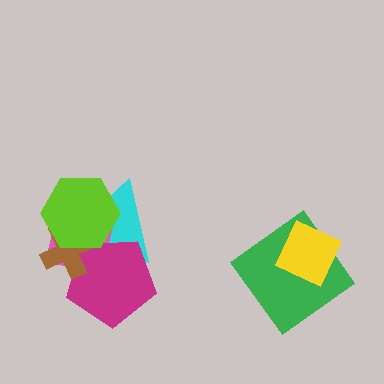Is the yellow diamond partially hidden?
No, no other shape covers it.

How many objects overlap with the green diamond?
1 object overlaps with the green diamond.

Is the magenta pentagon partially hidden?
Yes, it is partially covered by another shape.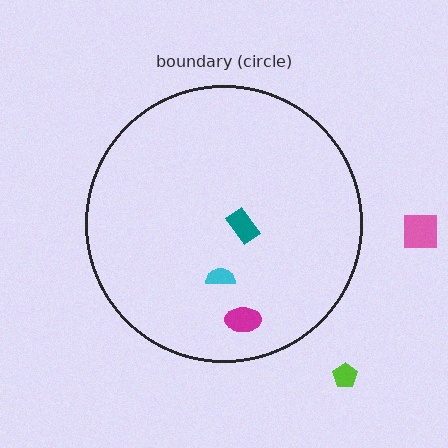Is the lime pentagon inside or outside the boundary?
Outside.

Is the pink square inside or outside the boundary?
Outside.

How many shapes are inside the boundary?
3 inside, 2 outside.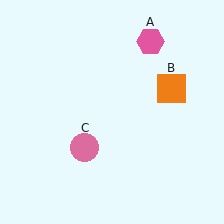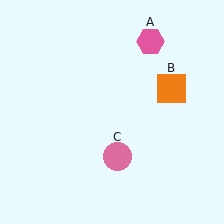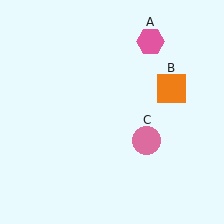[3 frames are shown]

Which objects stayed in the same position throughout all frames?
Pink hexagon (object A) and orange square (object B) remained stationary.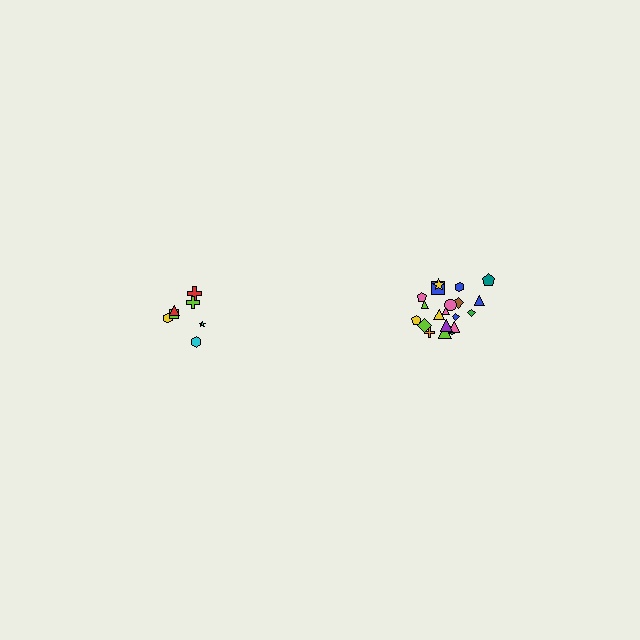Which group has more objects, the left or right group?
The right group.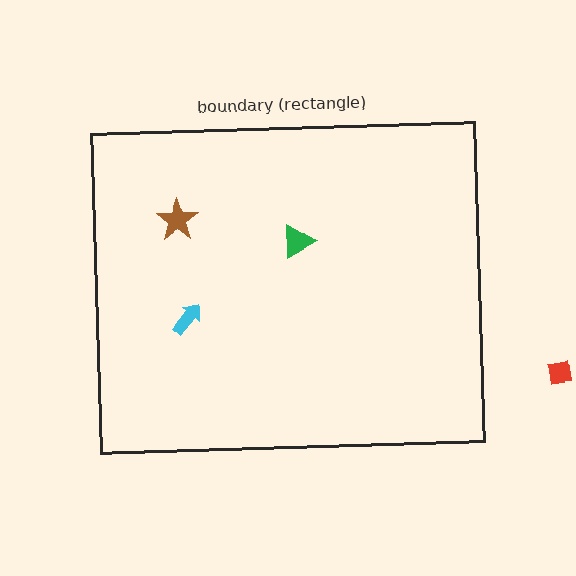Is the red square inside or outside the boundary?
Outside.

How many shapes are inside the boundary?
3 inside, 1 outside.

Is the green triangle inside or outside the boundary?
Inside.